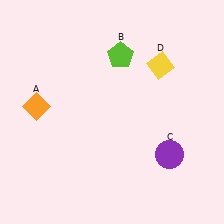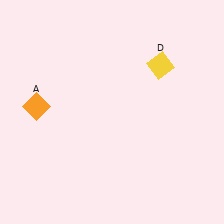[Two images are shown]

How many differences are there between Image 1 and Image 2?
There are 2 differences between the two images.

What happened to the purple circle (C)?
The purple circle (C) was removed in Image 2. It was in the bottom-right area of Image 1.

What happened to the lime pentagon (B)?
The lime pentagon (B) was removed in Image 2. It was in the top-right area of Image 1.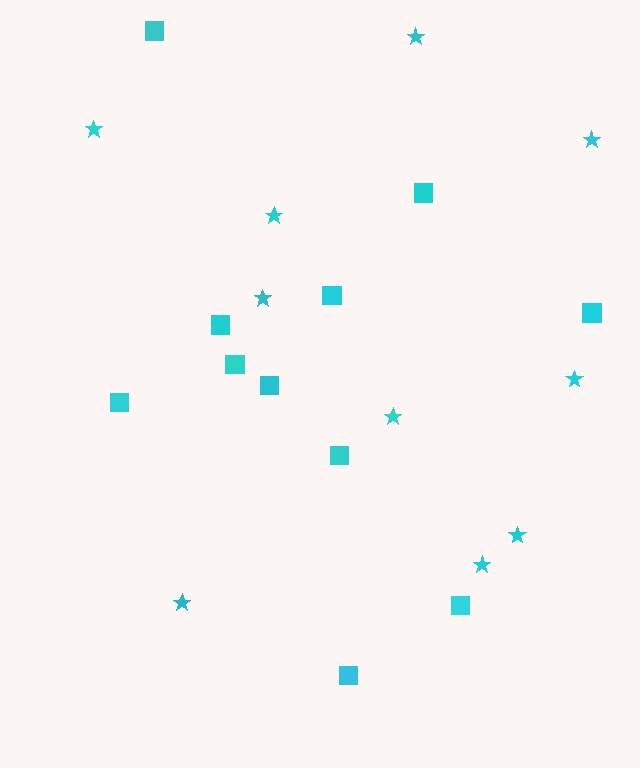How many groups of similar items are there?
There are 2 groups: one group of stars (10) and one group of squares (11).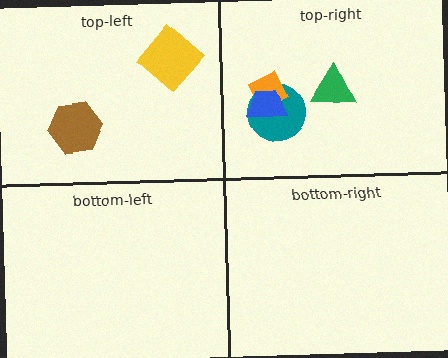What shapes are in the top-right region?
The teal circle, the green triangle, the orange diamond, the blue trapezoid.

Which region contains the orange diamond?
The top-right region.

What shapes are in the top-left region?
The brown hexagon, the yellow diamond.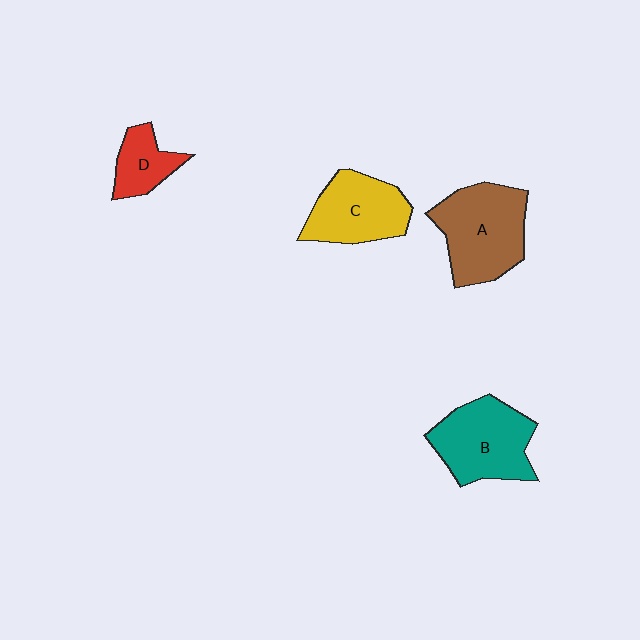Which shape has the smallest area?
Shape D (red).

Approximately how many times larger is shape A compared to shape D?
Approximately 2.2 times.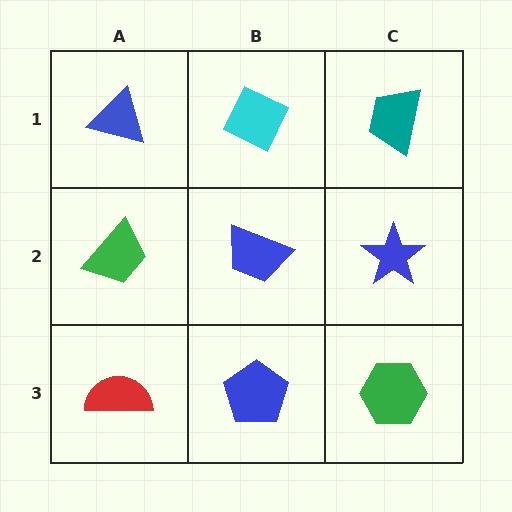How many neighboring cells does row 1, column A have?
2.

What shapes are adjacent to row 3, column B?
A blue trapezoid (row 2, column B), a red semicircle (row 3, column A), a green hexagon (row 3, column C).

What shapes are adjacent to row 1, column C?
A blue star (row 2, column C), a cyan diamond (row 1, column B).